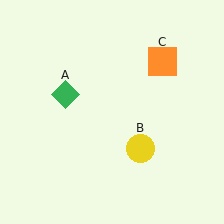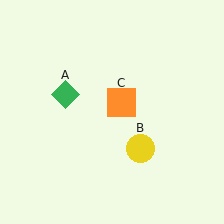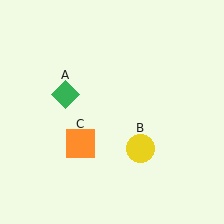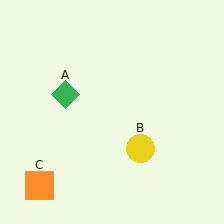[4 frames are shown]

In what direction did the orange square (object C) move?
The orange square (object C) moved down and to the left.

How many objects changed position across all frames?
1 object changed position: orange square (object C).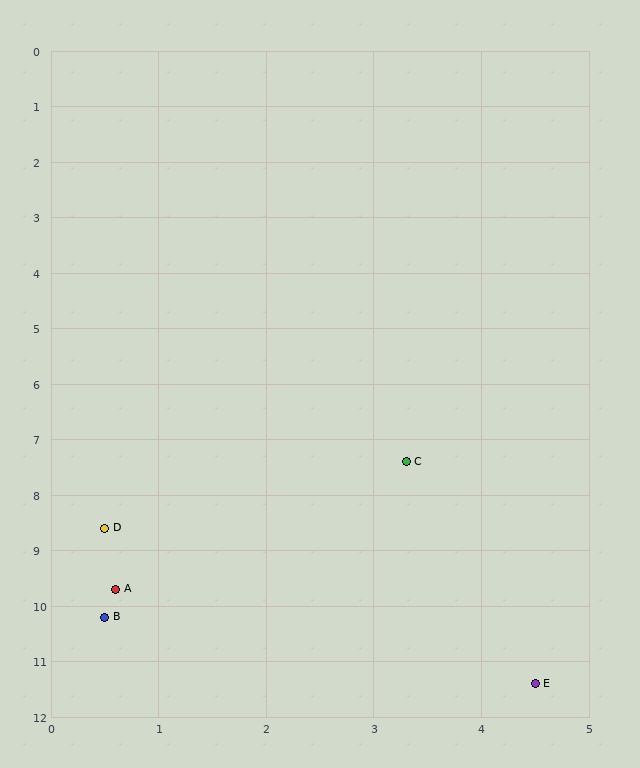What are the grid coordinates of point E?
Point E is at approximately (4.5, 11.4).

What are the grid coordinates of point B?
Point B is at approximately (0.5, 10.2).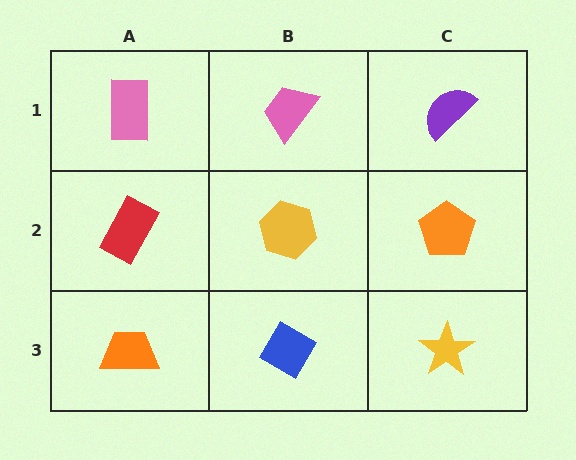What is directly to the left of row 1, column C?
A pink trapezoid.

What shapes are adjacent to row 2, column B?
A pink trapezoid (row 1, column B), a blue diamond (row 3, column B), a red rectangle (row 2, column A), an orange pentagon (row 2, column C).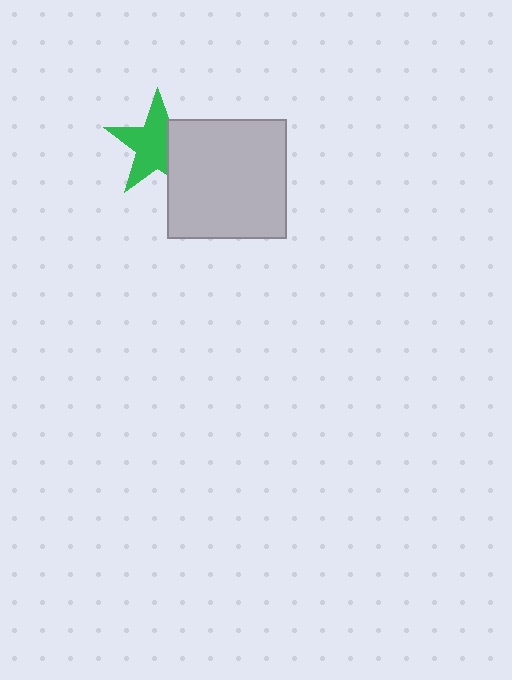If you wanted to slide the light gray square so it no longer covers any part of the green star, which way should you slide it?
Slide it right — that is the most direct way to separate the two shapes.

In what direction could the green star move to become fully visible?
The green star could move left. That would shift it out from behind the light gray square entirely.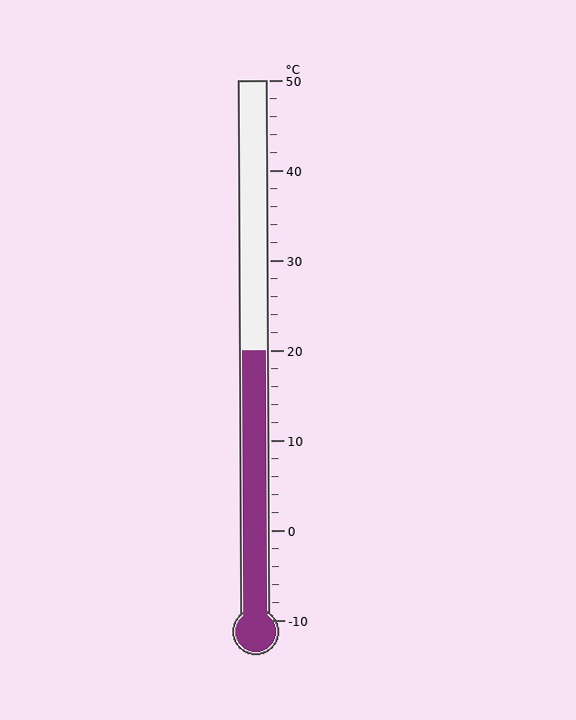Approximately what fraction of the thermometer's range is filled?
The thermometer is filled to approximately 50% of its range.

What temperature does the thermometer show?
The thermometer shows approximately 20°C.